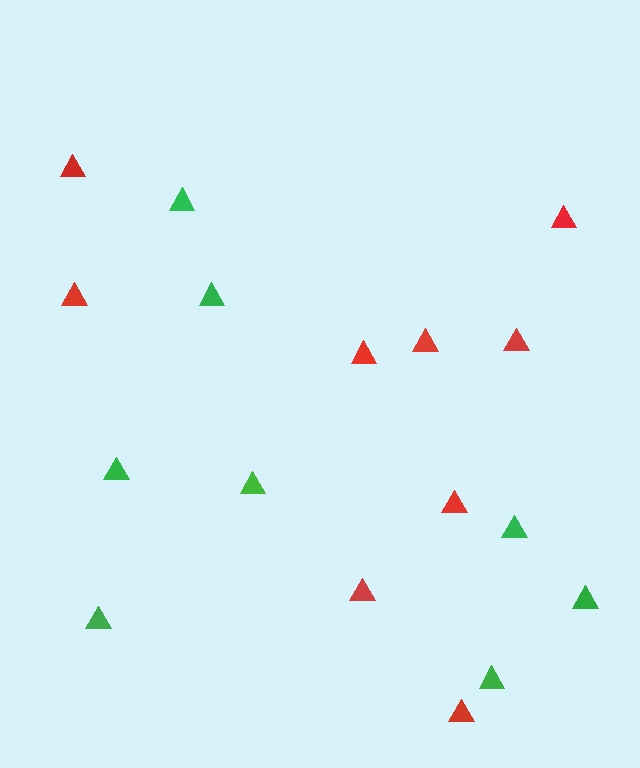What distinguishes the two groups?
There are 2 groups: one group of red triangles (9) and one group of green triangles (8).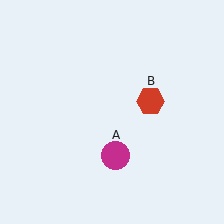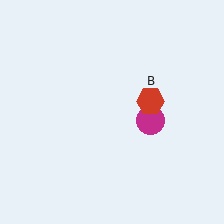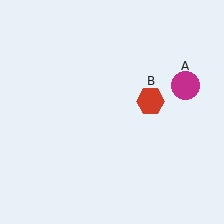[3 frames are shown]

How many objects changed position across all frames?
1 object changed position: magenta circle (object A).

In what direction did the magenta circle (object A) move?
The magenta circle (object A) moved up and to the right.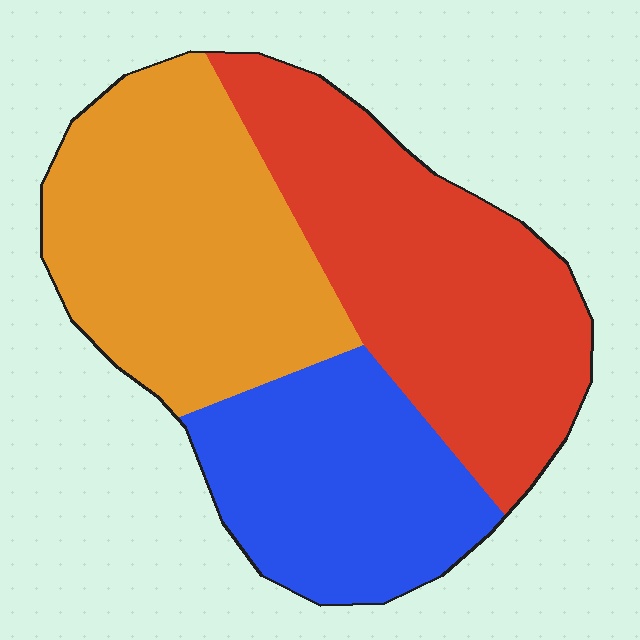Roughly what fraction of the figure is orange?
Orange takes up between a quarter and a half of the figure.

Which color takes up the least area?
Blue, at roughly 25%.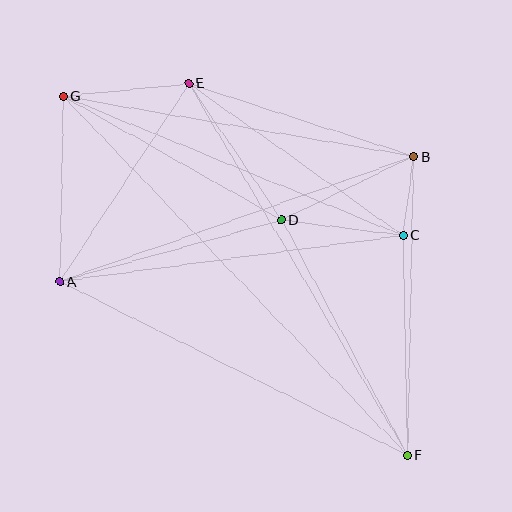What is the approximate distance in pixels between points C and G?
The distance between C and G is approximately 367 pixels.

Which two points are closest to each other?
Points B and C are closest to each other.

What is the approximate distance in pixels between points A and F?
The distance between A and F is approximately 388 pixels.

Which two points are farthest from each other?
Points F and G are farthest from each other.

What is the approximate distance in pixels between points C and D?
The distance between C and D is approximately 122 pixels.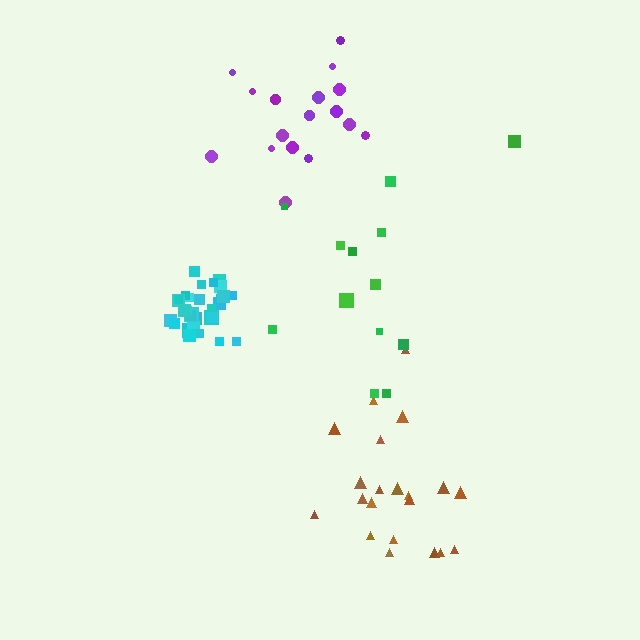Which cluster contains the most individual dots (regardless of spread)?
Cyan (30).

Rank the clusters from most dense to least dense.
cyan, brown, purple, green.